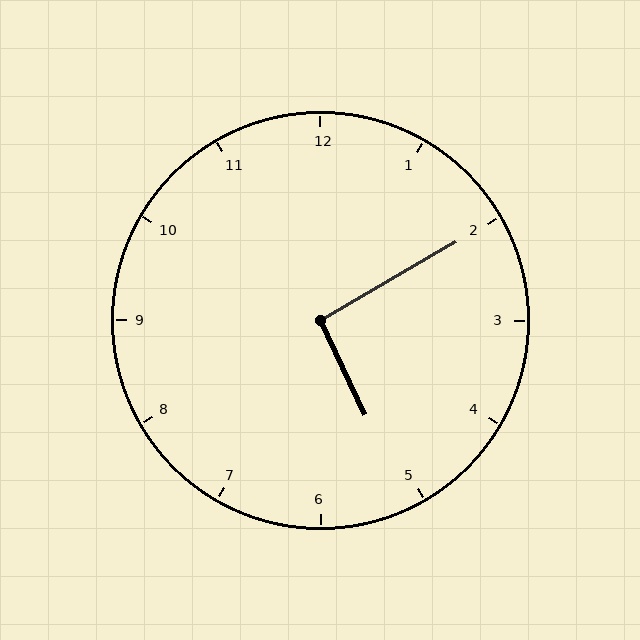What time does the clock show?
5:10.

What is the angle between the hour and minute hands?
Approximately 95 degrees.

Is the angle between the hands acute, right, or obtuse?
It is right.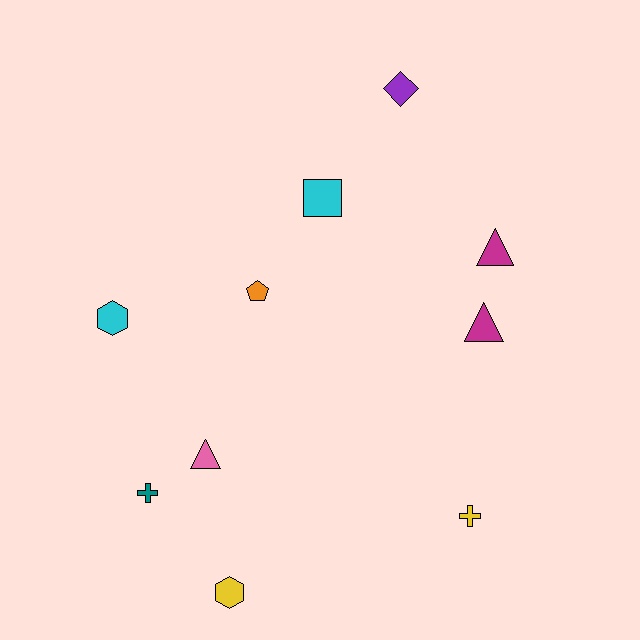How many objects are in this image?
There are 10 objects.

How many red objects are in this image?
There are no red objects.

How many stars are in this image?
There are no stars.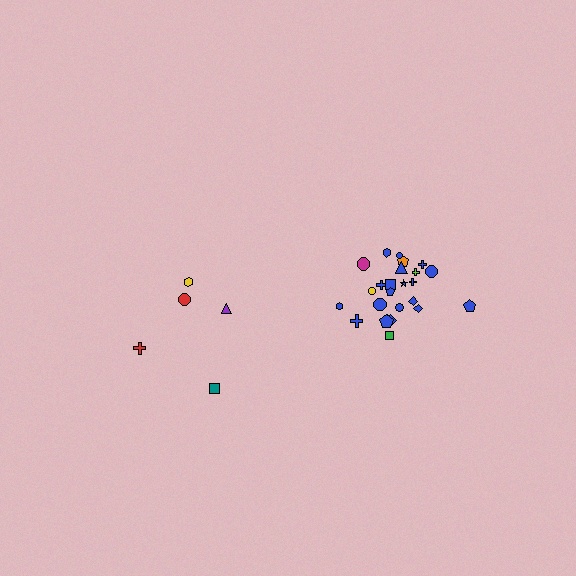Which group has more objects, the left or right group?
The right group.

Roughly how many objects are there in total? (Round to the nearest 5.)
Roughly 30 objects in total.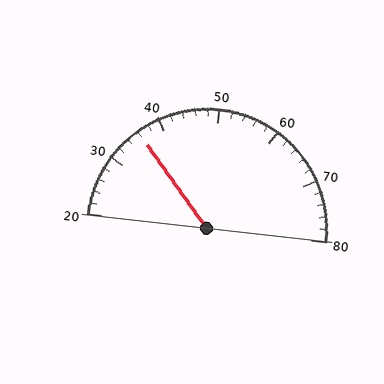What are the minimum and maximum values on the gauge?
The gauge ranges from 20 to 80.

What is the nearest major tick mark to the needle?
The nearest major tick mark is 40.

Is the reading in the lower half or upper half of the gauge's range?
The reading is in the lower half of the range (20 to 80).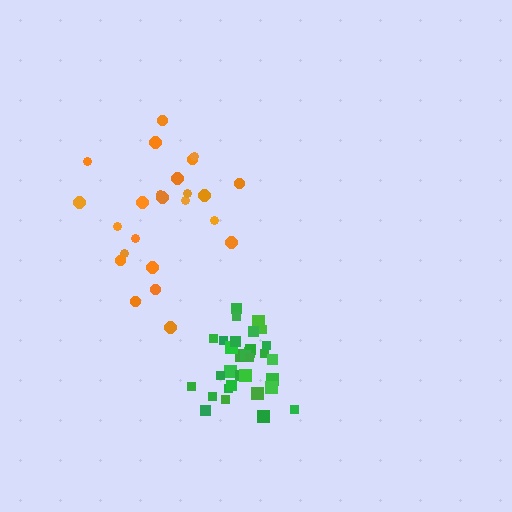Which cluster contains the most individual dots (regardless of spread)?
Green (32).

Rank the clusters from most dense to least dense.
green, orange.